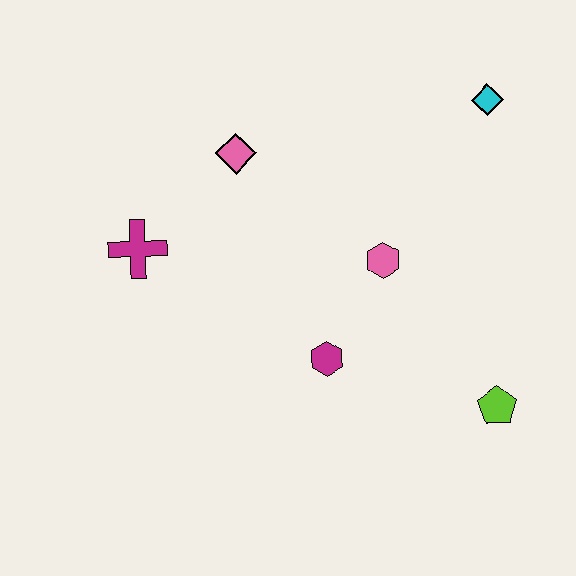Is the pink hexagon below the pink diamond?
Yes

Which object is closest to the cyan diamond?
The pink hexagon is closest to the cyan diamond.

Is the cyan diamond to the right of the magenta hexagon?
Yes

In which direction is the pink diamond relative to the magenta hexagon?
The pink diamond is above the magenta hexagon.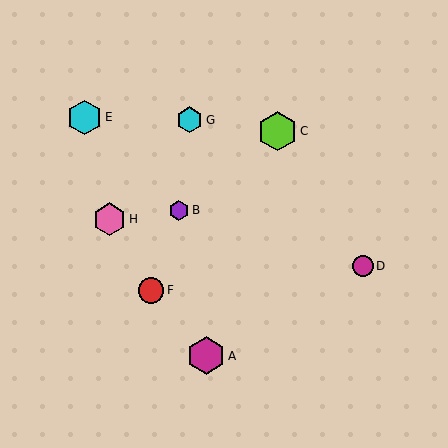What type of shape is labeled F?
Shape F is a red circle.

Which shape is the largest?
The lime hexagon (labeled C) is the largest.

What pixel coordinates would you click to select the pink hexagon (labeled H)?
Click at (109, 219) to select the pink hexagon H.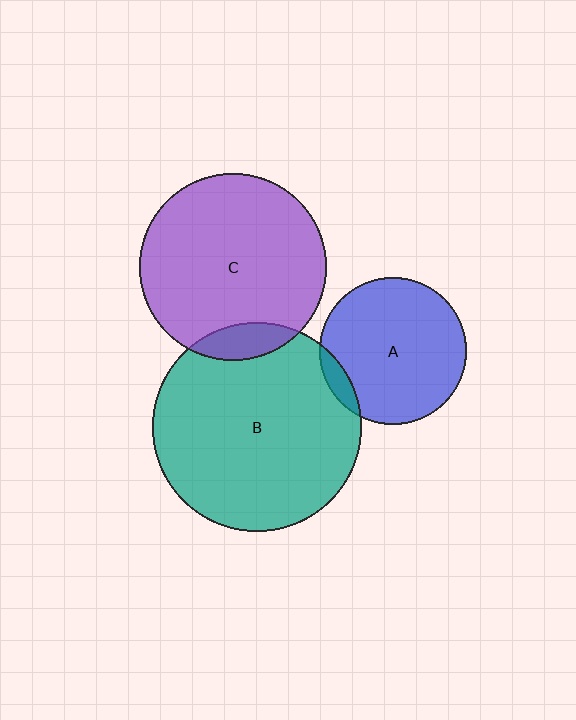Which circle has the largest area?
Circle B (teal).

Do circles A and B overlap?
Yes.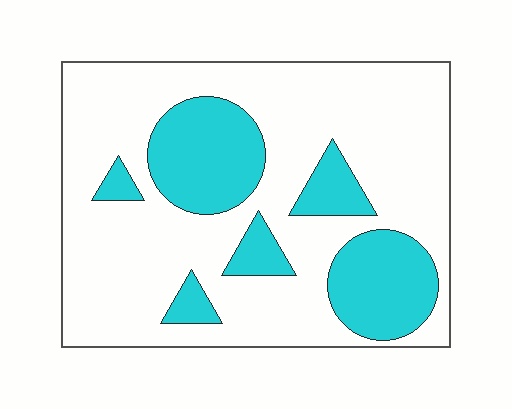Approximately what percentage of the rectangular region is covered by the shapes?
Approximately 25%.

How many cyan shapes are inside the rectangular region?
6.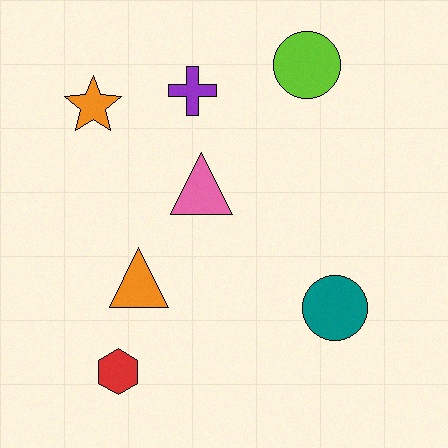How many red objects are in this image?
There is 1 red object.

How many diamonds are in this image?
There are no diamonds.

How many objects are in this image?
There are 7 objects.